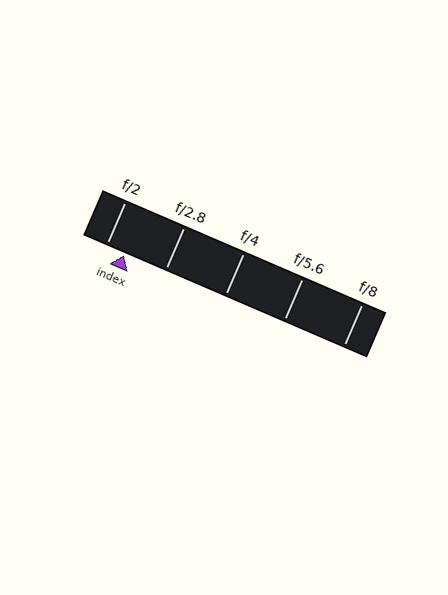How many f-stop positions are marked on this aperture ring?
There are 5 f-stop positions marked.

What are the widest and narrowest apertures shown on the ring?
The widest aperture shown is f/2 and the narrowest is f/8.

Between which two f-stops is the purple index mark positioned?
The index mark is between f/2 and f/2.8.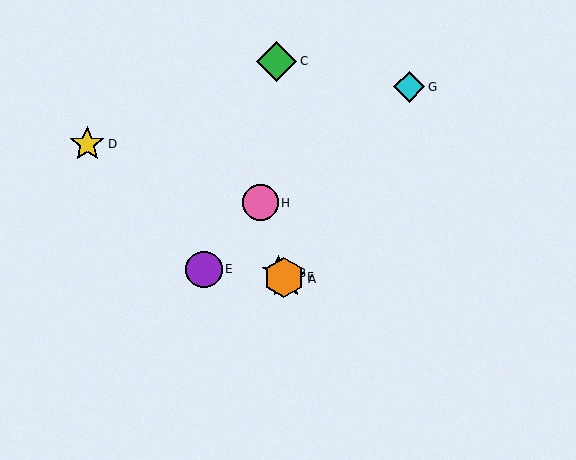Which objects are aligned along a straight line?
Objects A, B, F are aligned along a straight line.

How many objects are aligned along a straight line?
3 objects (A, B, F) are aligned along a straight line.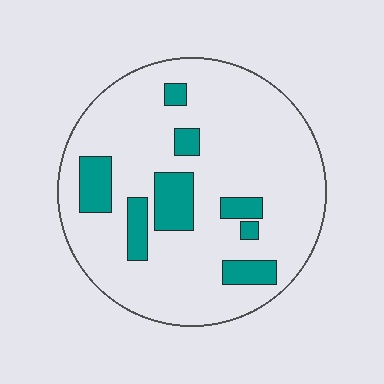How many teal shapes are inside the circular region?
8.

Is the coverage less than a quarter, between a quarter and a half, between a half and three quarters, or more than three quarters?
Less than a quarter.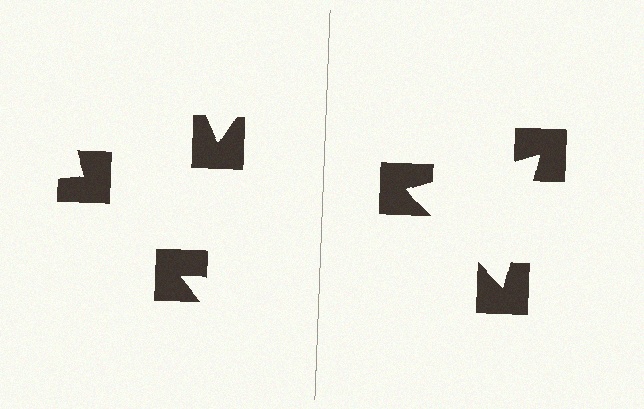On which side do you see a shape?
An illusory triangle appears on the right side. On the left side the wedge cuts are rotated, so no coherent shape forms.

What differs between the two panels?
The notched squares are positioned identically on both sides; only the wedge orientations differ. On the right they align to a triangle; on the left they are misaligned.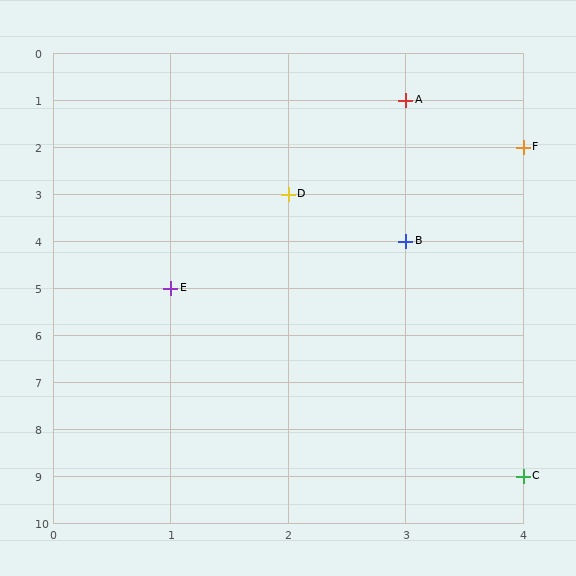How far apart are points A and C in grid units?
Points A and C are 1 column and 8 rows apart (about 8.1 grid units diagonally).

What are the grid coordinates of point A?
Point A is at grid coordinates (3, 1).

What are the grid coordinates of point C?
Point C is at grid coordinates (4, 9).